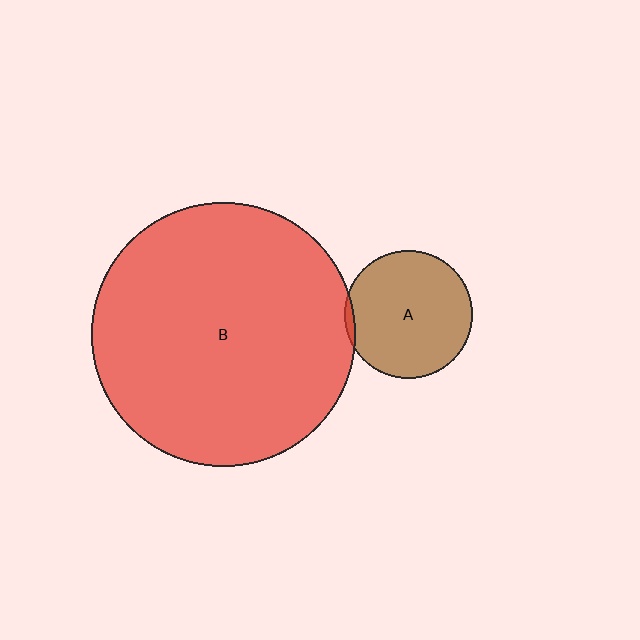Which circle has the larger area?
Circle B (red).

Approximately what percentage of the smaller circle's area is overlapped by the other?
Approximately 5%.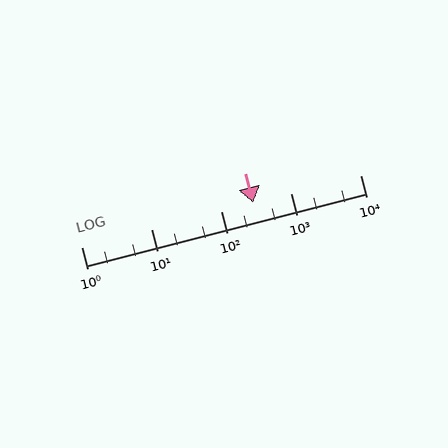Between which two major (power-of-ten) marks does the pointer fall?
The pointer is between 100 and 1000.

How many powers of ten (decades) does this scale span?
The scale spans 4 decades, from 1 to 10000.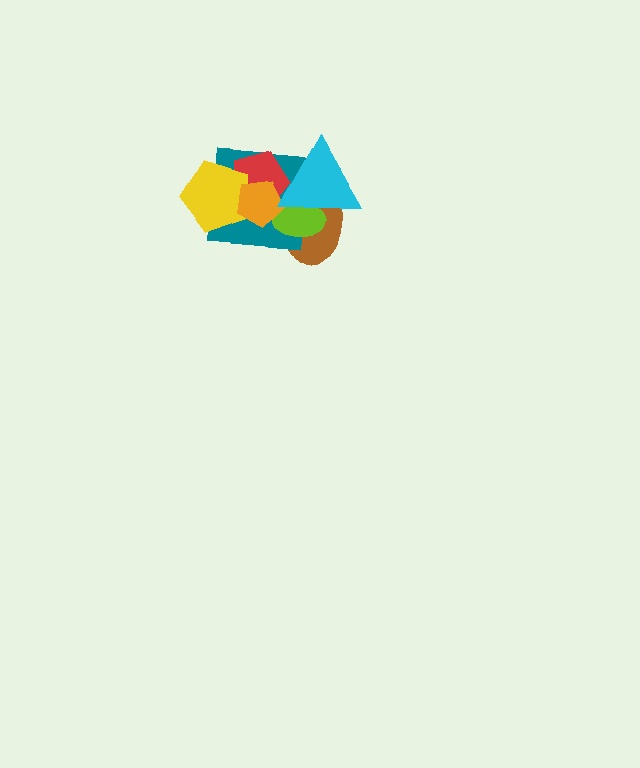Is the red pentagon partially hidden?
Yes, it is partially covered by another shape.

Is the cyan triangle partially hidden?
No, no other shape covers it.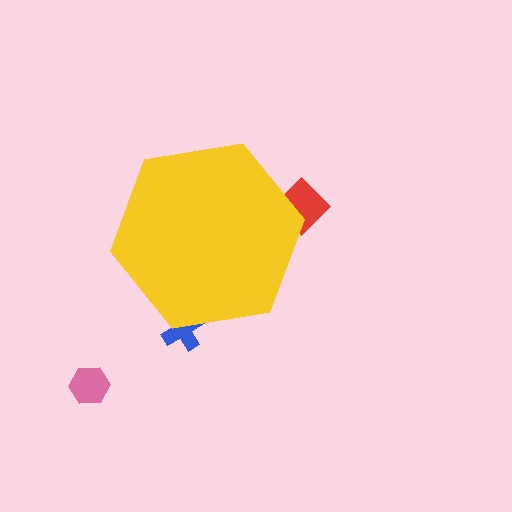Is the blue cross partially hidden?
Yes, the blue cross is partially hidden behind the yellow hexagon.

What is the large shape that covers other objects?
A yellow hexagon.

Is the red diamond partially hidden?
Yes, the red diamond is partially hidden behind the yellow hexagon.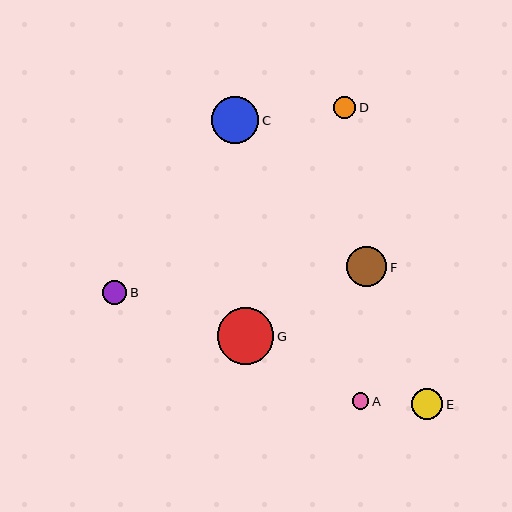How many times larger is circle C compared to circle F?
Circle C is approximately 1.2 times the size of circle F.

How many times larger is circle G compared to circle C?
Circle G is approximately 1.2 times the size of circle C.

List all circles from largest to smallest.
From largest to smallest: G, C, F, E, B, D, A.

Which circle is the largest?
Circle G is the largest with a size of approximately 57 pixels.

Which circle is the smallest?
Circle A is the smallest with a size of approximately 17 pixels.